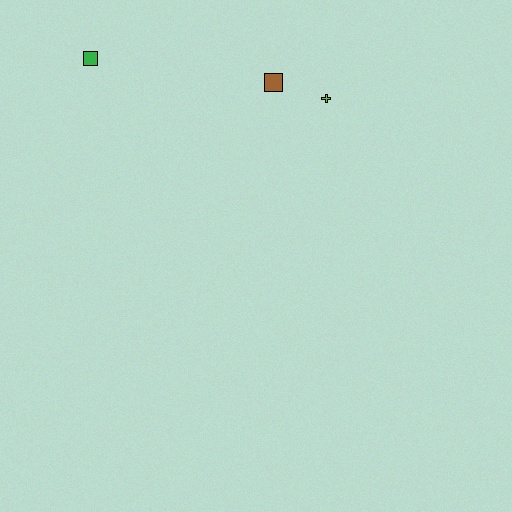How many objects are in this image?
There are 3 objects.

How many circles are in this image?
There are no circles.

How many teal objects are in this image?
There are no teal objects.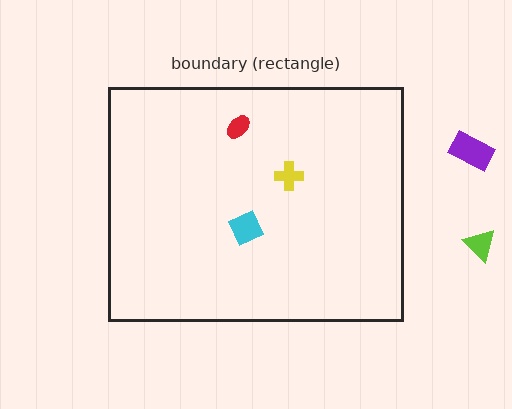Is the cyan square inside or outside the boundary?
Inside.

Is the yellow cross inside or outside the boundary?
Inside.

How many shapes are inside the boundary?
3 inside, 2 outside.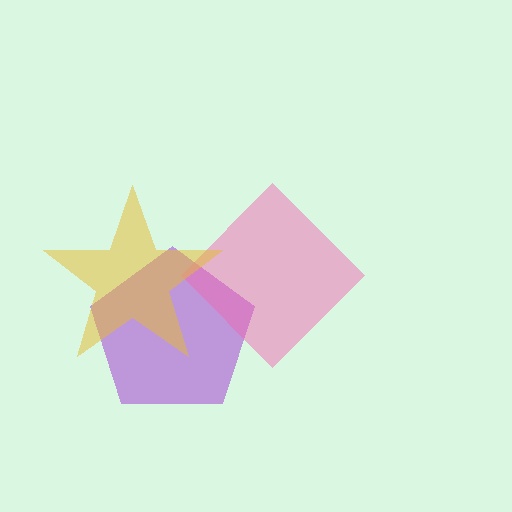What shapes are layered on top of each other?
The layered shapes are: a purple pentagon, a pink diamond, a yellow star.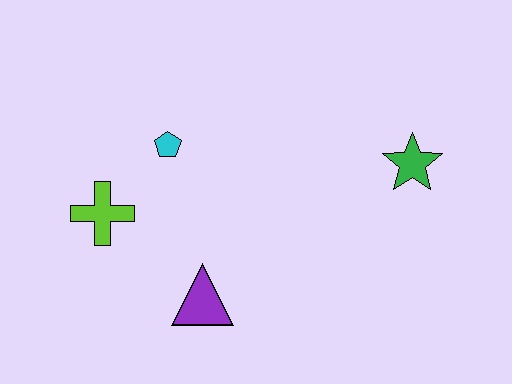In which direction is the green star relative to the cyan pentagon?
The green star is to the right of the cyan pentagon.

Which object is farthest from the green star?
The lime cross is farthest from the green star.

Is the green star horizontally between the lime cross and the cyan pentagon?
No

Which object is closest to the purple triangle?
The lime cross is closest to the purple triangle.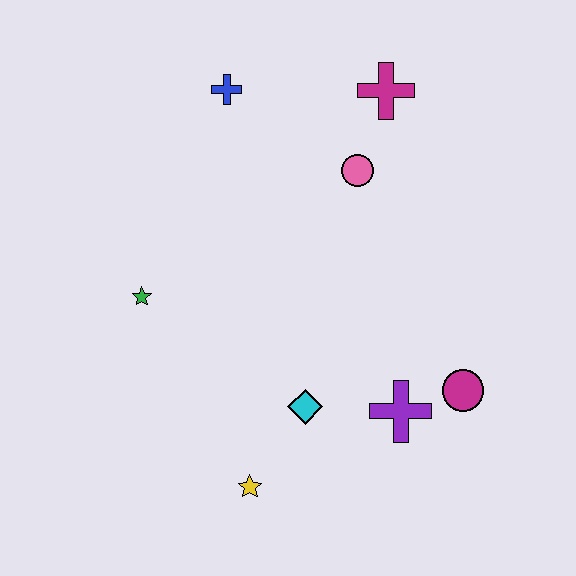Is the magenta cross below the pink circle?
No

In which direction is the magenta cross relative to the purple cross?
The magenta cross is above the purple cross.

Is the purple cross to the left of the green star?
No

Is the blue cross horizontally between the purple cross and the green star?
Yes